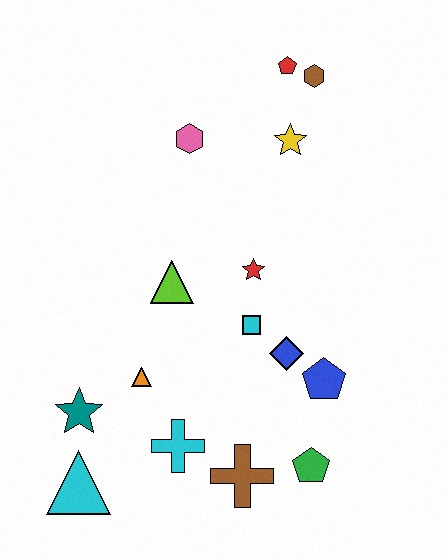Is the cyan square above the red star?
No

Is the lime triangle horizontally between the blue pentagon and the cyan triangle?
Yes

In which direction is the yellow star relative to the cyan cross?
The yellow star is above the cyan cross.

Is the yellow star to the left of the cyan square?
No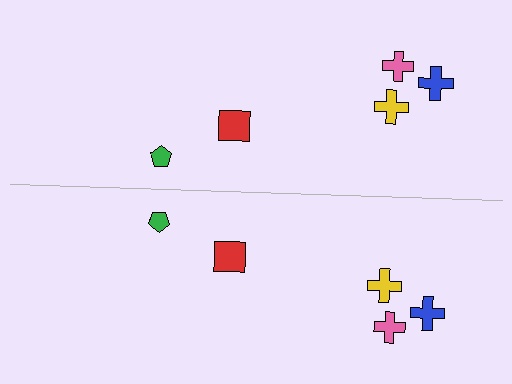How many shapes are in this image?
There are 10 shapes in this image.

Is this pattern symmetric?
Yes, this pattern has bilateral (reflection) symmetry.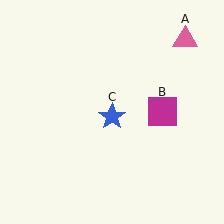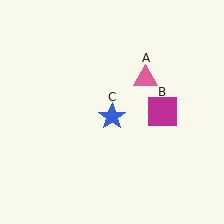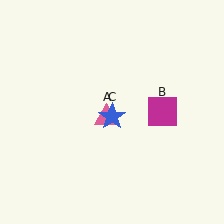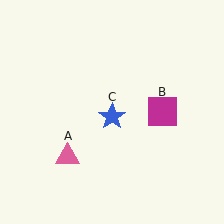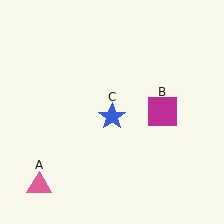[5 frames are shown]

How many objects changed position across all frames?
1 object changed position: pink triangle (object A).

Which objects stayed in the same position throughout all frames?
Magenta square (object B) and blue star (object C) remained stationary.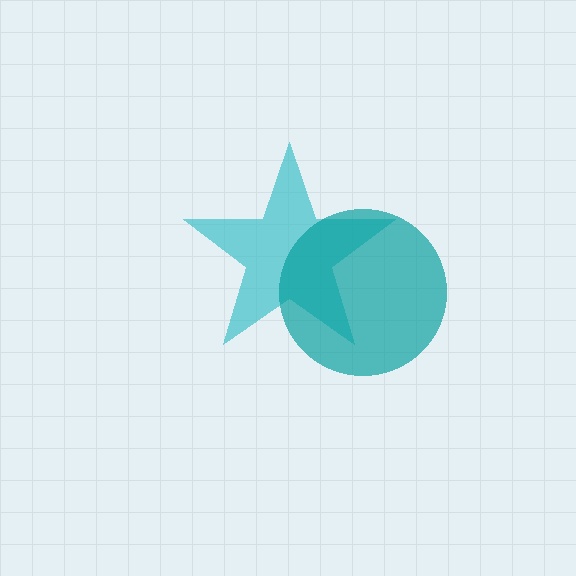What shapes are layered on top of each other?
The layered shapes are: a cyan star, a teal circle.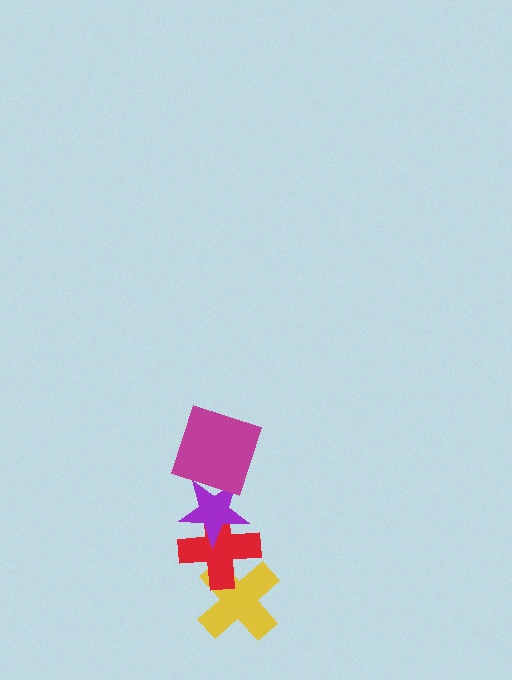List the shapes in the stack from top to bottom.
From top to bottom: the magenta square, the purple star, the red cross, the yellow cross.